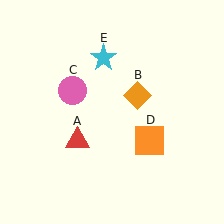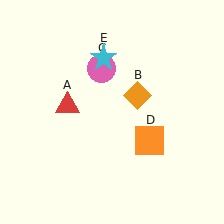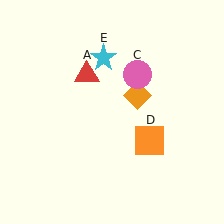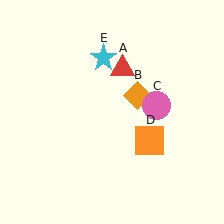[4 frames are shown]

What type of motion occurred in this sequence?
The red triangle (object A), pink circle (object C) rotated clockwise around the center of the scene.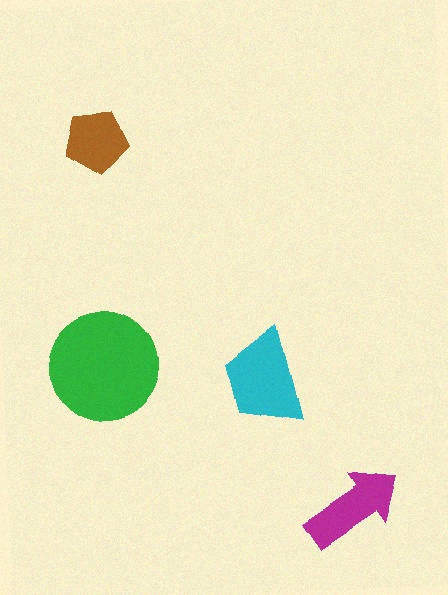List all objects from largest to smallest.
The green circle, the cyan trapezoid, the magenta arrow, the brown pentagon.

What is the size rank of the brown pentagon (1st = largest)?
4th.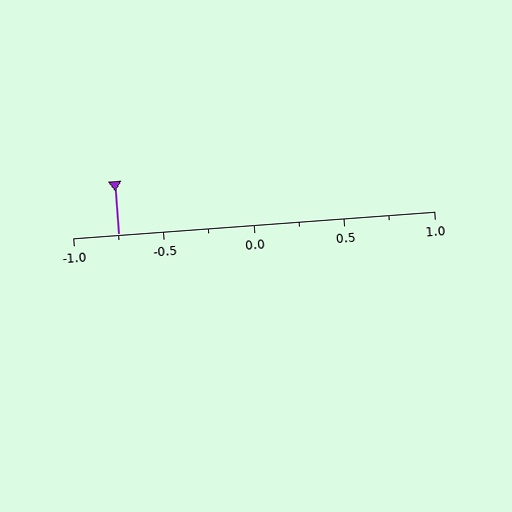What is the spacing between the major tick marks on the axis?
The major ticks are spaced 0.5 apart.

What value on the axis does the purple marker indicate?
The marker indicates approximately -0.75.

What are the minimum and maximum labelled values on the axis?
The axis runs from -1.0 to 1.0.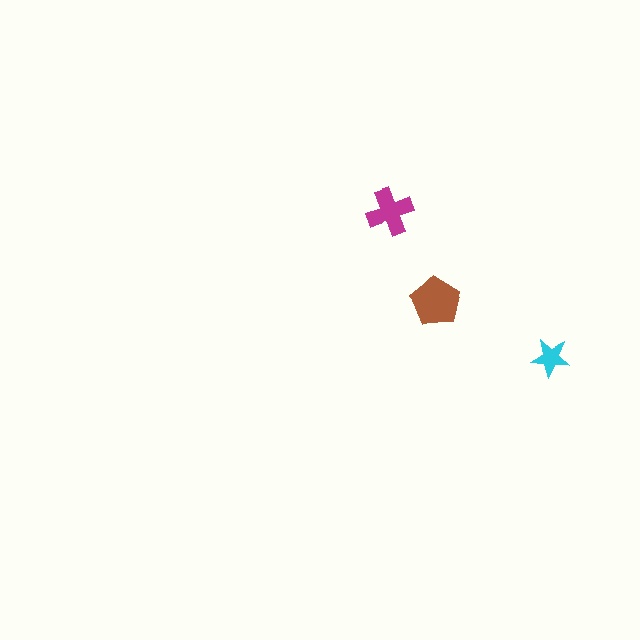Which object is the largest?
The brown pentagon.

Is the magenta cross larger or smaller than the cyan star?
Larger.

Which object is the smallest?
The cyan star.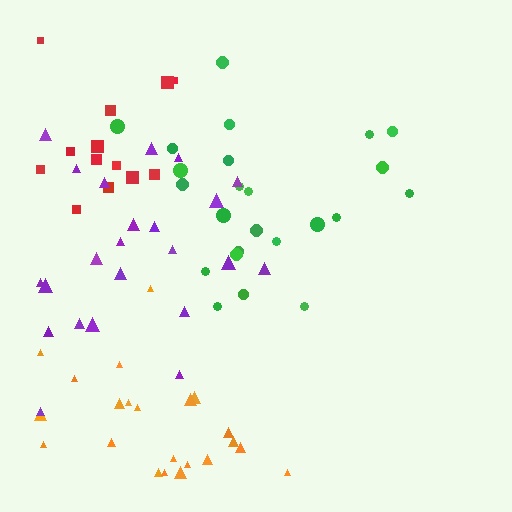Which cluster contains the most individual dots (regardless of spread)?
Green (24).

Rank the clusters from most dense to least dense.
purple, green, orange, red.